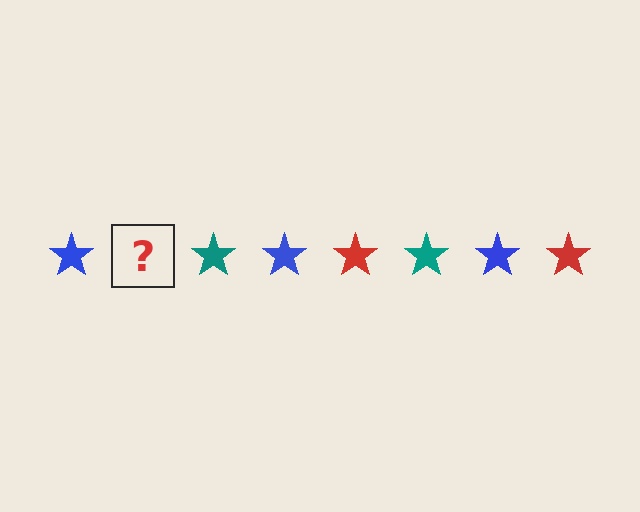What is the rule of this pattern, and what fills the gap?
The rule is that the pattern cycles through blue, red, teal stars. The gap should be filled with a red star.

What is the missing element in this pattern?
The missing element is a red star.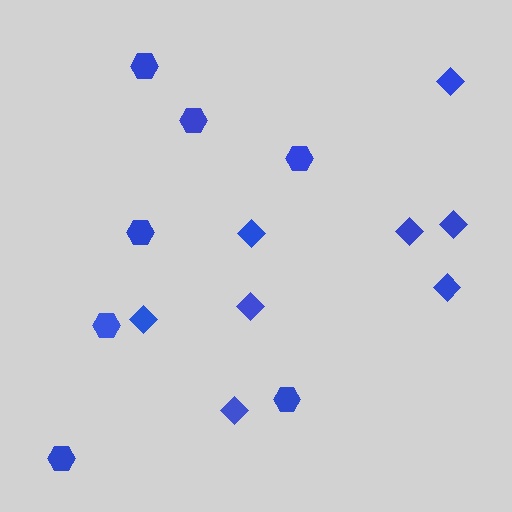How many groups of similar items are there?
There are 2 groups: one group of diamonds (8) and one group of hexagons (7).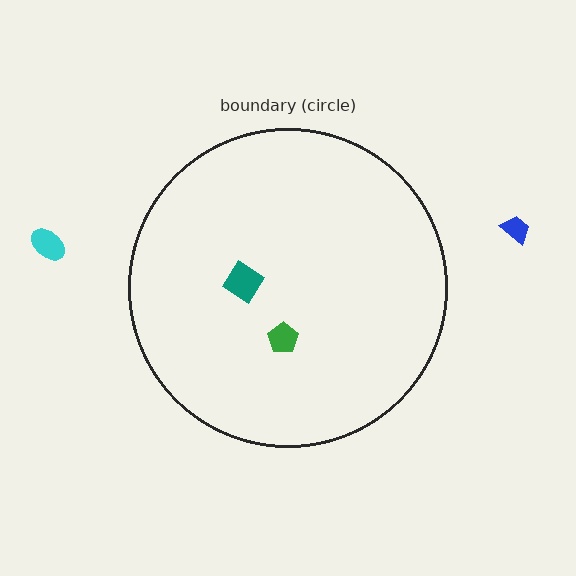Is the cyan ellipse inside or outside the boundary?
Outside.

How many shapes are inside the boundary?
2 inside, 2 outside.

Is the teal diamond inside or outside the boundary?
Inside.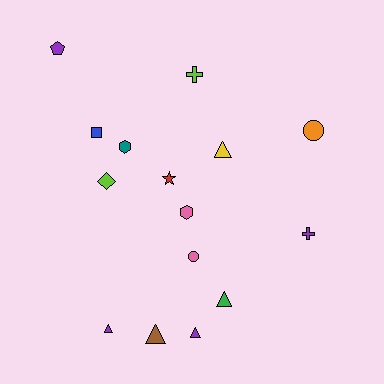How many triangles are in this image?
There are 5 triangles.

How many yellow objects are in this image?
There is 1 yellow object.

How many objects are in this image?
There are 15 objects.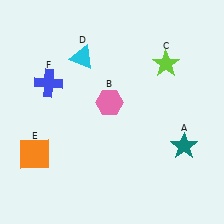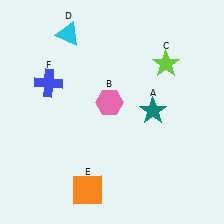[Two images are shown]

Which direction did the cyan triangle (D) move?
The cyan triangle (D) moved up.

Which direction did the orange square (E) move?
The orange square (E) moved right.